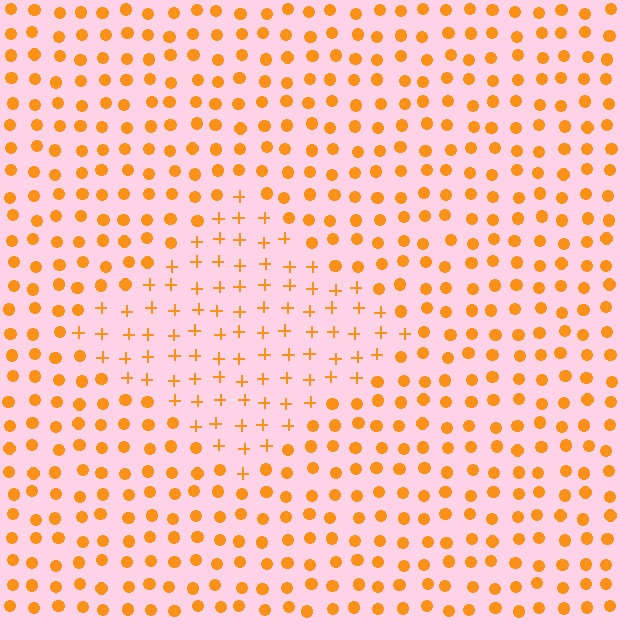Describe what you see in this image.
The image is filled with small orange elements arranged in a uniform grid. A diamond-shaped region contains plus signs, while the surrounding area contains circles. The boundary is defined purely by the change in element shape.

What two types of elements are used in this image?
The image uses plus signs inside the diamond region and circles outside it.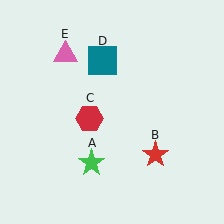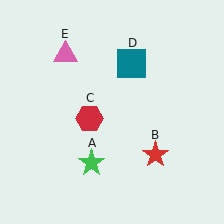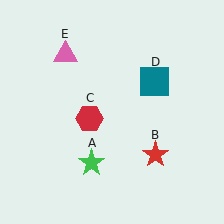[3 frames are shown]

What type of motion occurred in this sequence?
The teal square (object D) rotated clockwise around the center of the scene.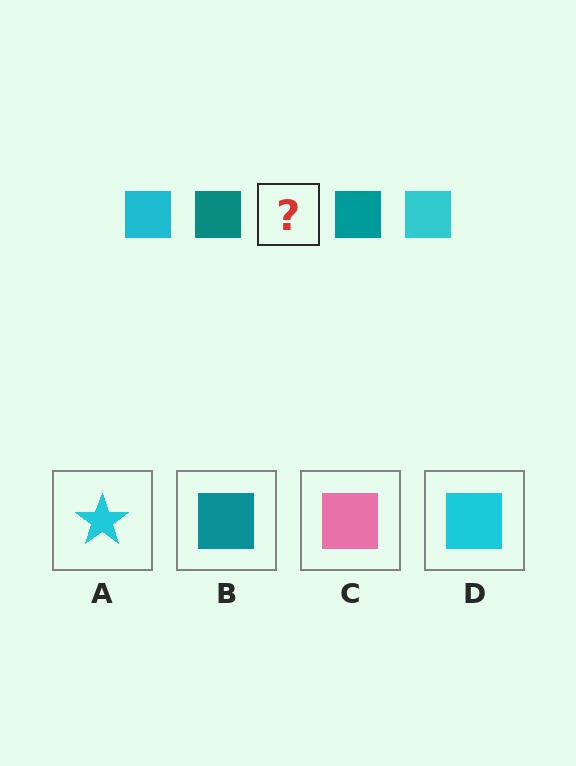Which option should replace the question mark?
Option D.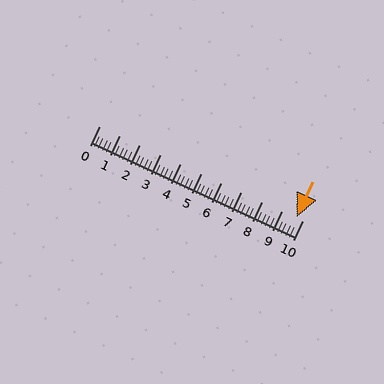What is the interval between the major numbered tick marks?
The major tick marks are spaced 1 units apart.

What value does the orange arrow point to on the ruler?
The orange arrow points to approximately 9.7.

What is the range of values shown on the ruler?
The ruler shows values from 0 to 10.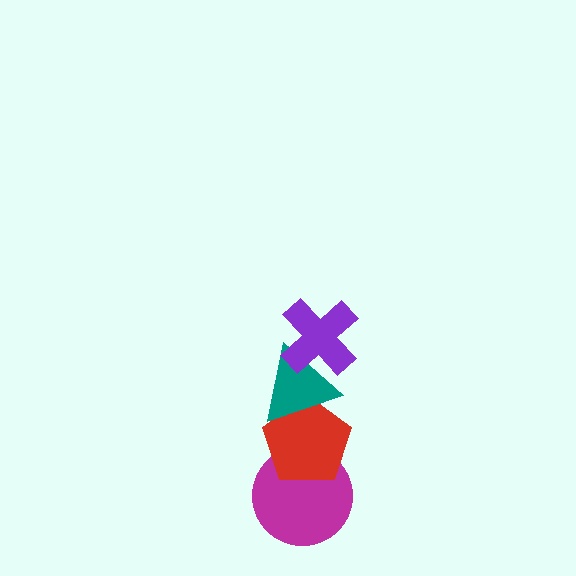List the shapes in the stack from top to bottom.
From top to bottom: the purple cross, the teal triangle, the red pentagon, the magenta circle.